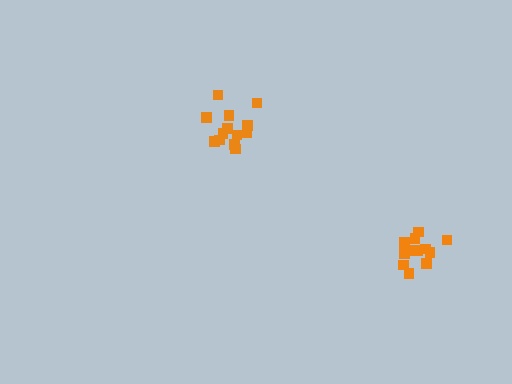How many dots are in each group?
Group 1: 12 dots, Group 2: 14 dots (26 total).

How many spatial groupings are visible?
There are 2 spatial groupings.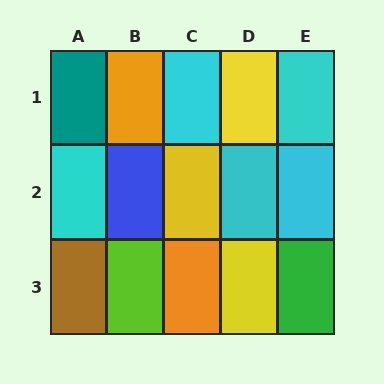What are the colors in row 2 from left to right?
Cyan, blue, yellow, cyan, cyan.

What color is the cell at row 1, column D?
Yellow.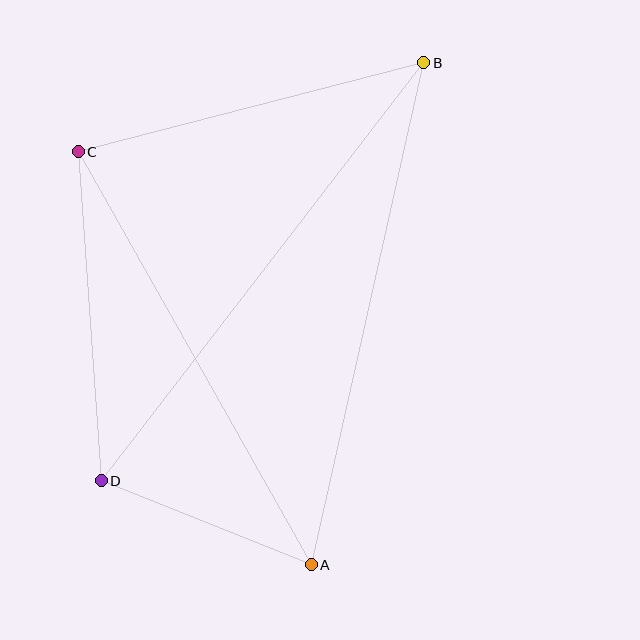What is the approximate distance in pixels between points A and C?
The distance between A and C is approximately 474 pixels.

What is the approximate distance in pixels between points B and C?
The distance between B and C is approximately 357 pixels.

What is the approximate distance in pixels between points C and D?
The distance between C and D is approximately 330 pixels.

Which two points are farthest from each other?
Points B and D are farthest from each other.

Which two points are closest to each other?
Points A and D are closest to each other.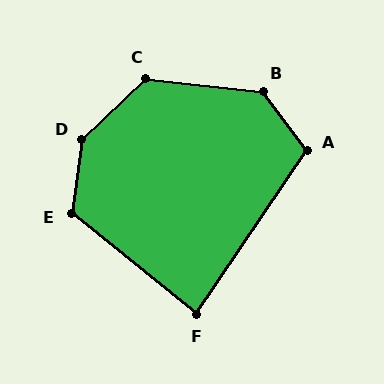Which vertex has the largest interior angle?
D, at approximately 141 degrees.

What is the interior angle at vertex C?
Approximately 130 degrees (obtuse).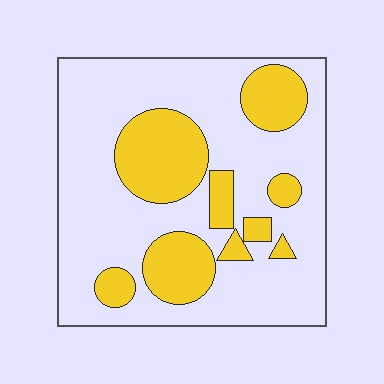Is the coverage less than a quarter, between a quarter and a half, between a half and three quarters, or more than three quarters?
Between a quarter and a half.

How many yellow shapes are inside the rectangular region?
9.